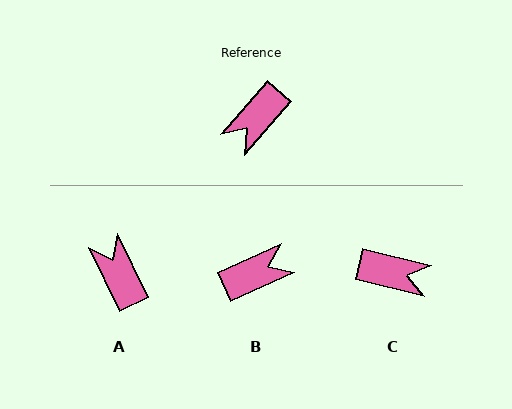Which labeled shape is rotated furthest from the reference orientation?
B, about 156 degrees away.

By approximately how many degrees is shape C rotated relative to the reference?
Approximately 118 degrees counter-clockwise.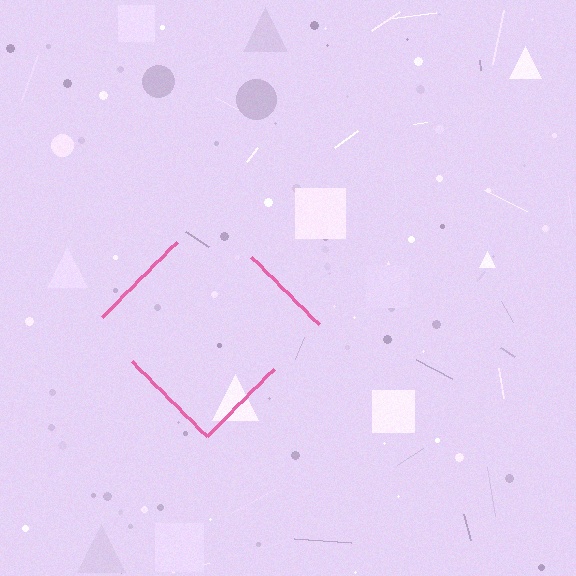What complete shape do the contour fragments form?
The contour fragments form a diamond.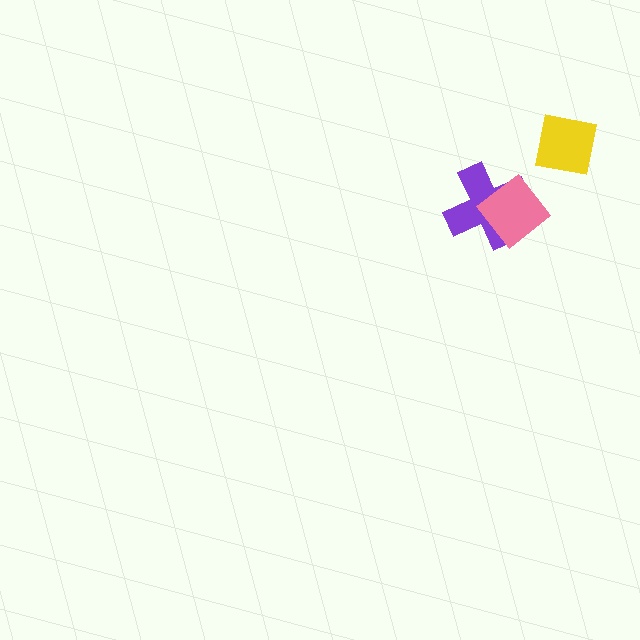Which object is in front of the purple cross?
The pink diamond is in front of the purple cross.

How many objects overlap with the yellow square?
0 objects overlap with the yellow square.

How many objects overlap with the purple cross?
1 object overlaps with the purple cross.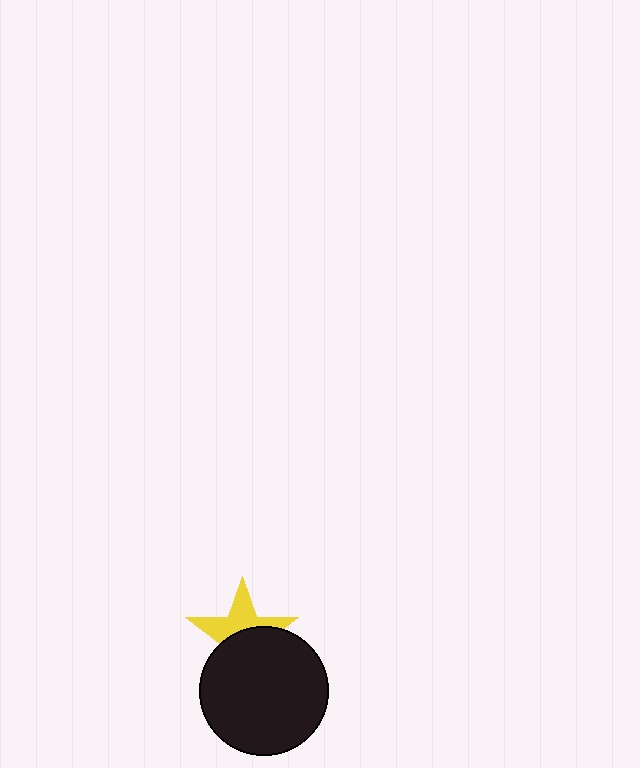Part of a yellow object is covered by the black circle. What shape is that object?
It is a star.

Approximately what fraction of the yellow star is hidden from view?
Roughly 53% of the yellow star is hidden behind the black circle.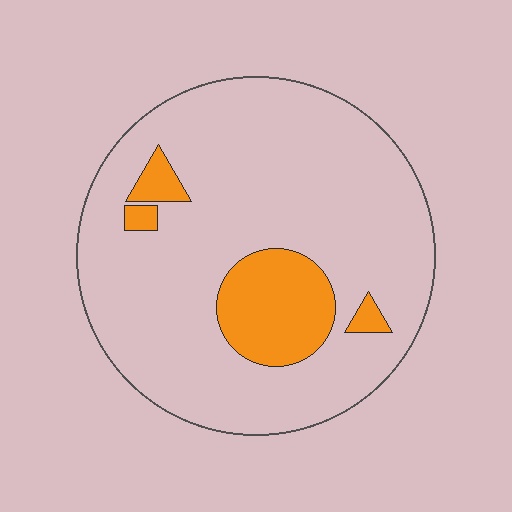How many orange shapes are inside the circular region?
4.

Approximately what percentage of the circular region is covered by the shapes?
Approximately 15%.